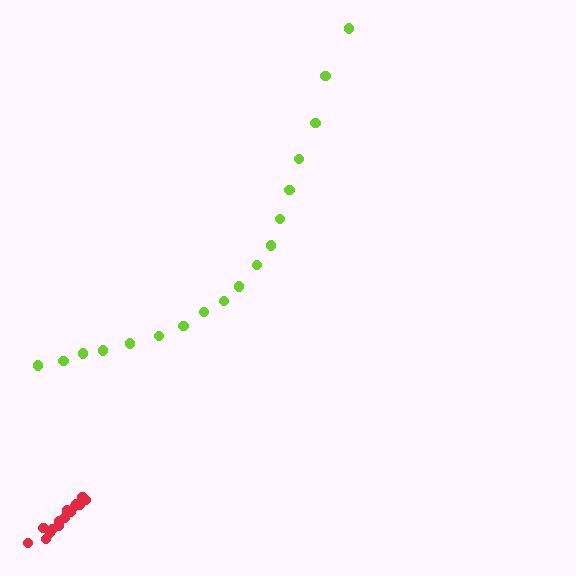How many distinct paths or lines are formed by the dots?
There are 2 distinct paths.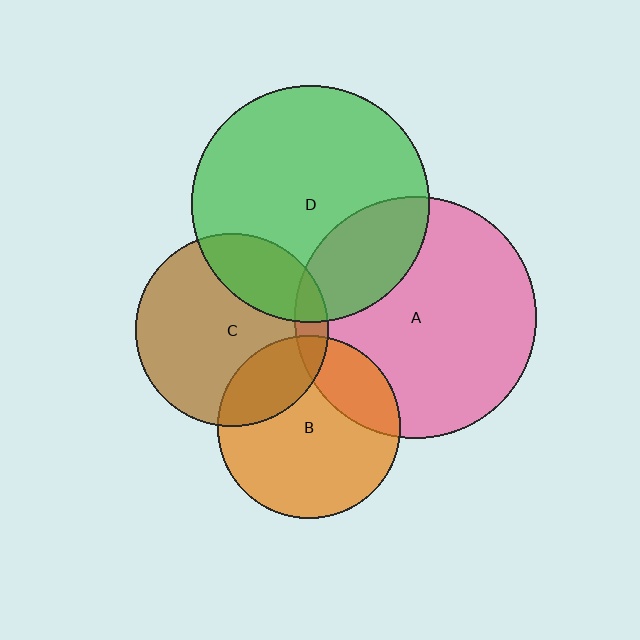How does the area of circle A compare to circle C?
Approximately 1.6 times.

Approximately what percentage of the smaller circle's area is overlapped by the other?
Approximately 10%.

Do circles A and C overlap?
Yes.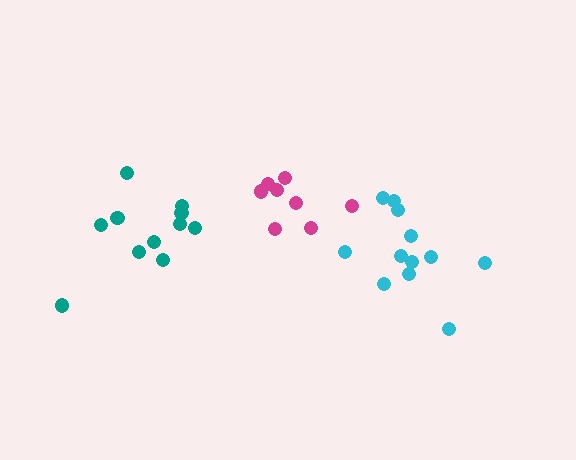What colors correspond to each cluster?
The clusters are colored: magenta, cyan, teal.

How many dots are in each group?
Group 1: 8 dots, Group 2: 12 dots, Group 3: 11 dots (31 total).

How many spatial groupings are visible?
There are 3 spatial groupings.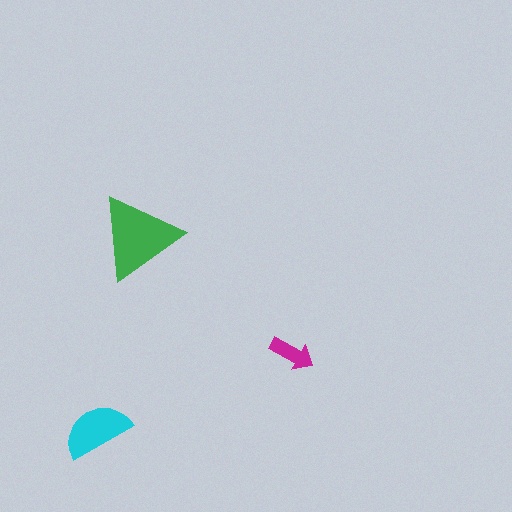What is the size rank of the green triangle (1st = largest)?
1st.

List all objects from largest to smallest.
The green triangle, the cyan semicircle, the magenta arrow.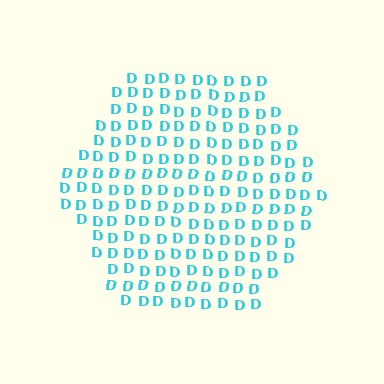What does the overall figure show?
The overall figure shows a hexagon.